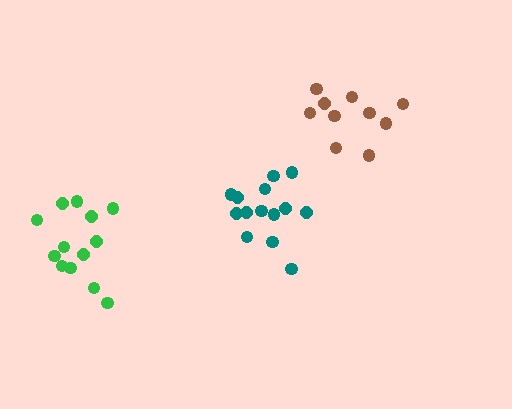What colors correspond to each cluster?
The clusters are colored: teal, brown, green.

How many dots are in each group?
Group 1: 14 dots, Group 2: 10 dots, Group 3: 13 dots (37 total).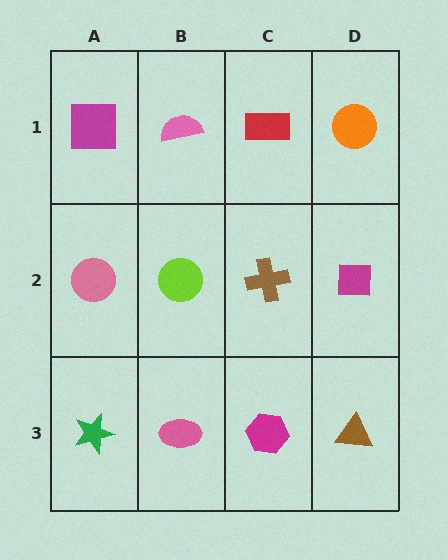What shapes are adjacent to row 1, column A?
A pink circle (row 2, column A), a pink semicircle (row 1, column B).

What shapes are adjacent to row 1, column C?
A brown cross (row 2, column C), a pink semicircle (row 1, column B), an orange circle (row 1, column D).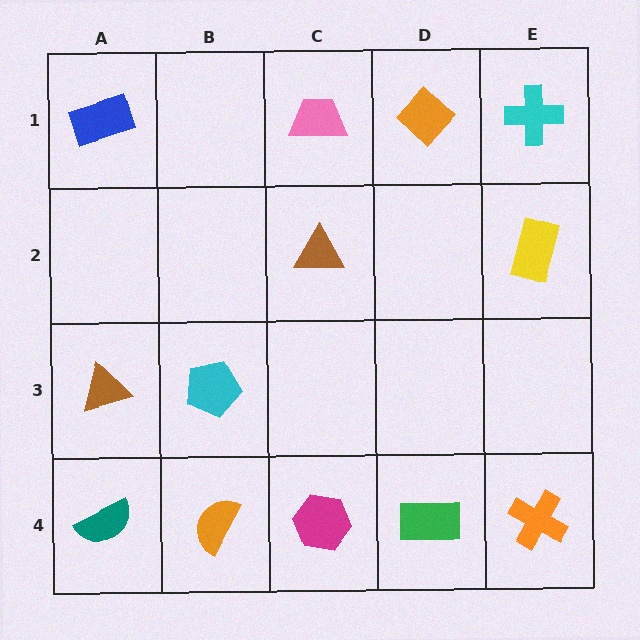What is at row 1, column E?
A cyan cross.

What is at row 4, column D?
A green rectangle.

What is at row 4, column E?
An orange cross.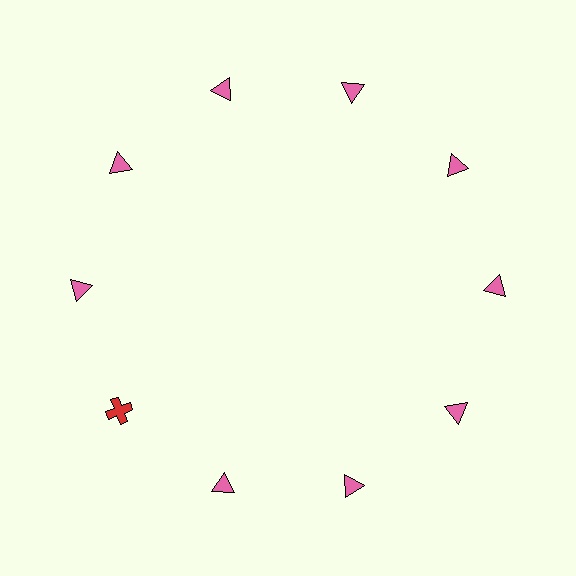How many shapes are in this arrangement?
There are 10 shapes arranged in a ring pattern.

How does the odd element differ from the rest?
It differs in both color (red instead of pink) and shape (cross instead of triangle).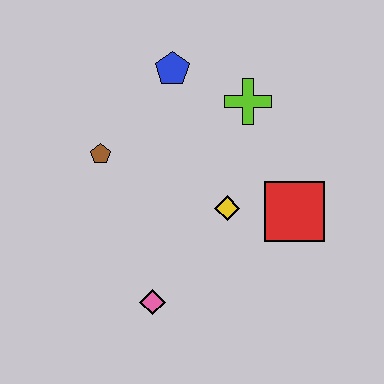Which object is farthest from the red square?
The brown pentagon is farthest from the red square.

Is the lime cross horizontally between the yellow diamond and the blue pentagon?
No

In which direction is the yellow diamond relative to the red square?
The yellow diamond is to the left of the red square.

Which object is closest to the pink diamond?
The yellow diamond is closest to the pink diamond.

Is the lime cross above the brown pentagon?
Yes